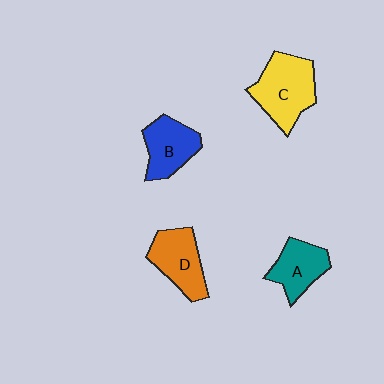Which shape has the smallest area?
Shape A (teal).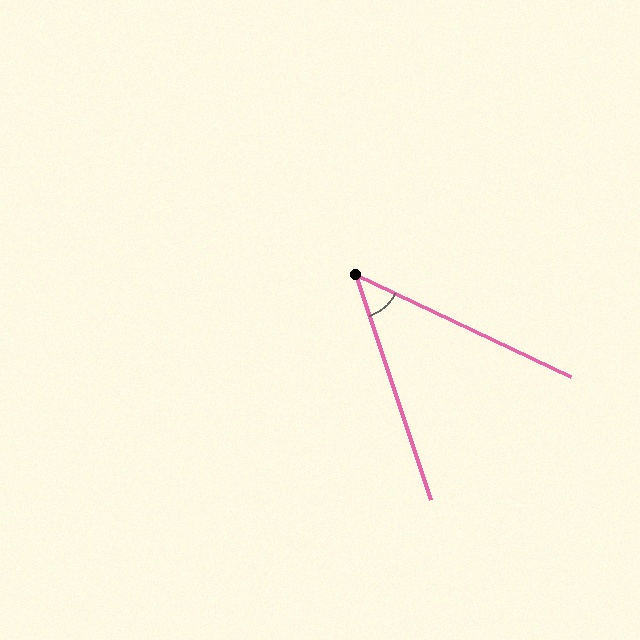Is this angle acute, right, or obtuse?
It is acute.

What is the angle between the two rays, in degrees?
Approximately 46 degrees.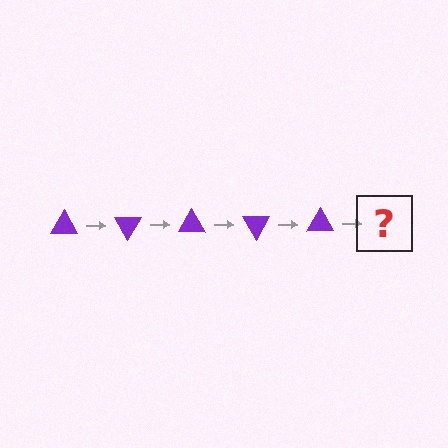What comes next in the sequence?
The next element should be a purple triangle rotated 300 degrees.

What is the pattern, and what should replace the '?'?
The pattern is that the triangle rotates 60 degrees each step. The '?' should be a purple triangle rotated 300 degrees.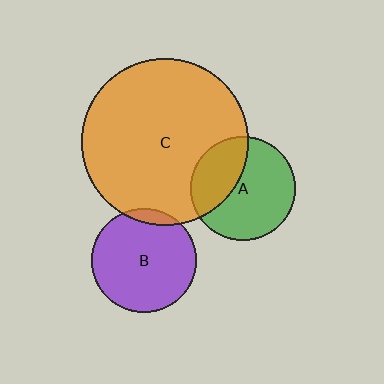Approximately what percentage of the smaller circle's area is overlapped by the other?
Approximately 35%.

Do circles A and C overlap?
Yes.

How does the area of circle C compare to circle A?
Approximately 2.6 times.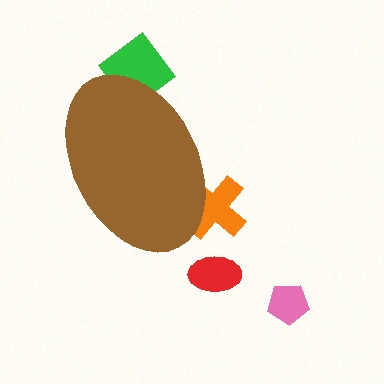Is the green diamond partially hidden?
Yes, the green diamond is partially hidden behind the brown ellipse.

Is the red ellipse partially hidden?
No, the red ellipse is fully visible.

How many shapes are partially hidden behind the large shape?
2 shapes are partially hidden.